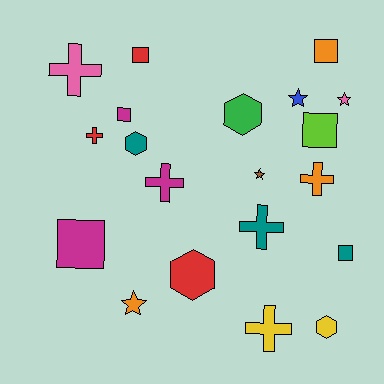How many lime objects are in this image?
There is 1 lime object.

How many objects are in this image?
There are 20 objects.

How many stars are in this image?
There are 4 stars.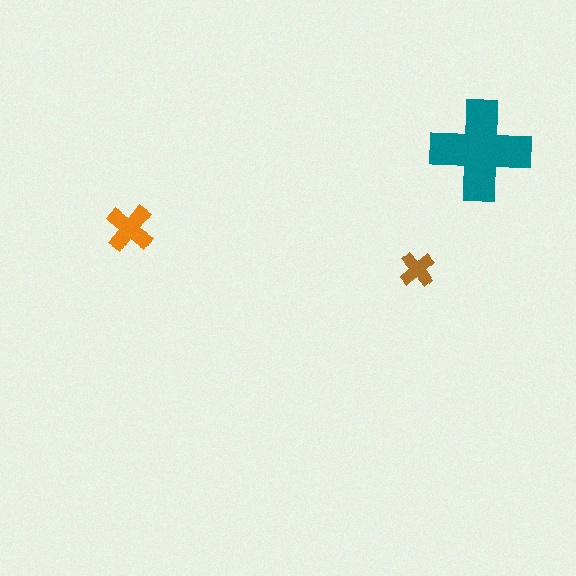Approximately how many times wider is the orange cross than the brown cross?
About 1.5 times wider.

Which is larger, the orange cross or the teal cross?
The teal one.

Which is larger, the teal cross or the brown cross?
The teal one.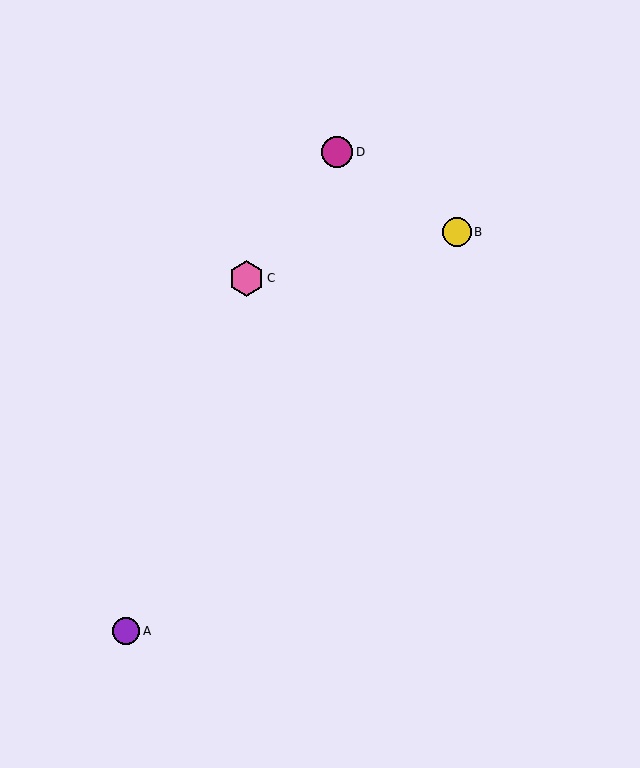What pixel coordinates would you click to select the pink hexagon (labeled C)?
Click at (247, 278) to select the pink hexagon C.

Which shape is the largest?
The pink hexagon (labeled C) is the largest.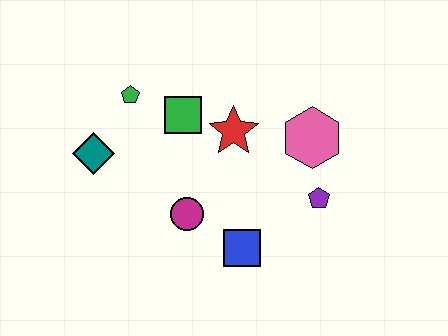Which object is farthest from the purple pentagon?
The teal diamond is farthest from the purple pentagon.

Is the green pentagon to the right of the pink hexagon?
No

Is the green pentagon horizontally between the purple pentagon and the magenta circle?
No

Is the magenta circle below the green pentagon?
Yes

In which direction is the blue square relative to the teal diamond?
The blue square is to the right of the teal diamond.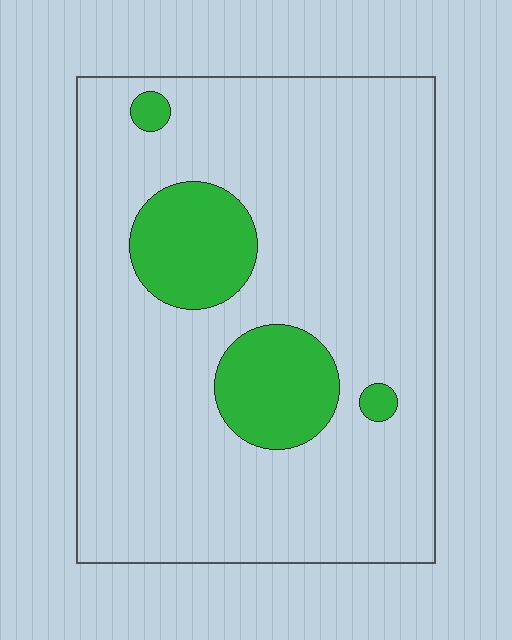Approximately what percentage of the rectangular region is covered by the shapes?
Approximately 15%.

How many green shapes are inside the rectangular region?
4.